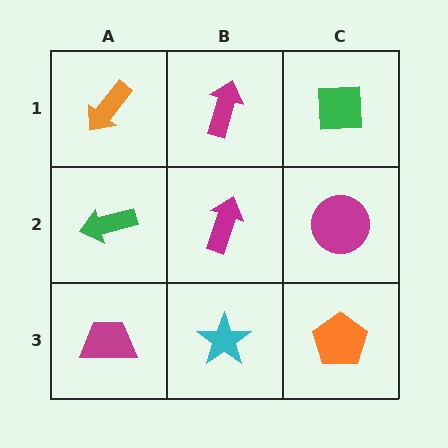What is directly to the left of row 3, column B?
A magenta trapezoid.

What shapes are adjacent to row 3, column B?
A magenta arrow (row 2, column B), a magenta trapezoid (row 3, column A), an orange pentagon (row 3, column C).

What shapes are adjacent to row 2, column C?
A green square (row 1, column C), an orange pentagon (row 3, column C), a magenta arrow (row 2, column B).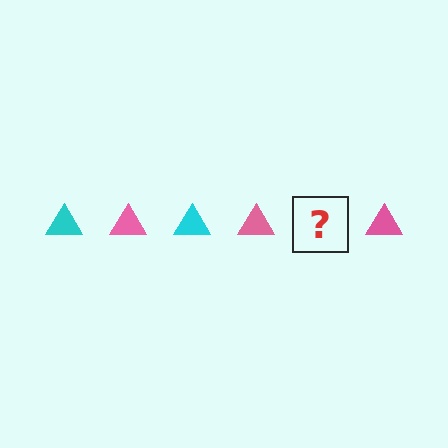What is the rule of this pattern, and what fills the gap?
The rule is that the pattern cycles through cyan, pink triangles. The gap should be filled with a cyan triangle.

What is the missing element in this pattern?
The missing element is a cyan triangle.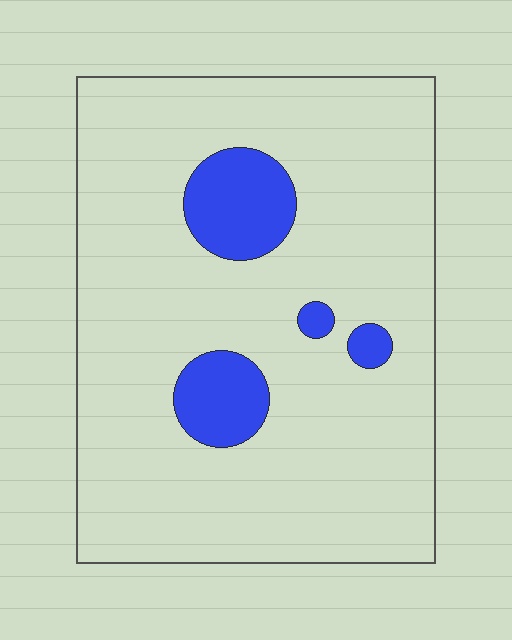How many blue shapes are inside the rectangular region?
4.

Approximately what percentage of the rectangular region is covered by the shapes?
Approximately 10%.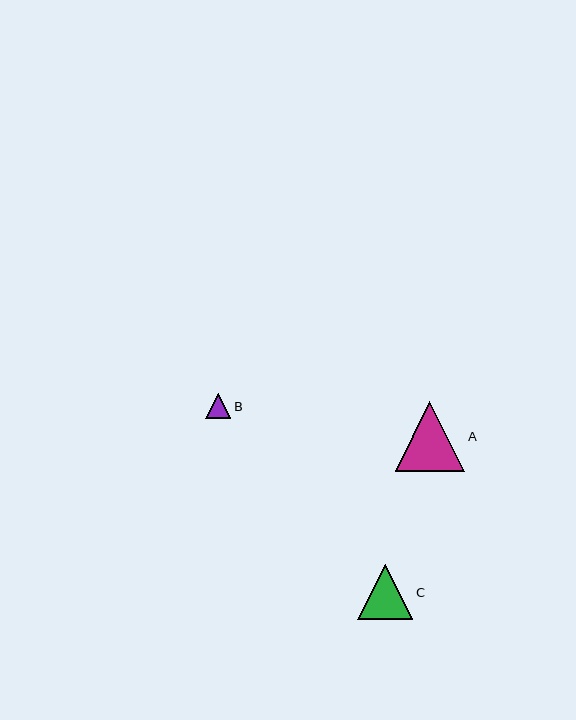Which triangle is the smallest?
Triangle B is the smallest with a size of approximately 25 pixels.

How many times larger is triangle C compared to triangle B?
Triangle C is approximately 2.2 times the size of triangle B.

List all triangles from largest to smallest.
From largest to smallest: A, C, B.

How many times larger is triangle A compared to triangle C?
Triangle A is approximately 1.3 times the size of triangle C.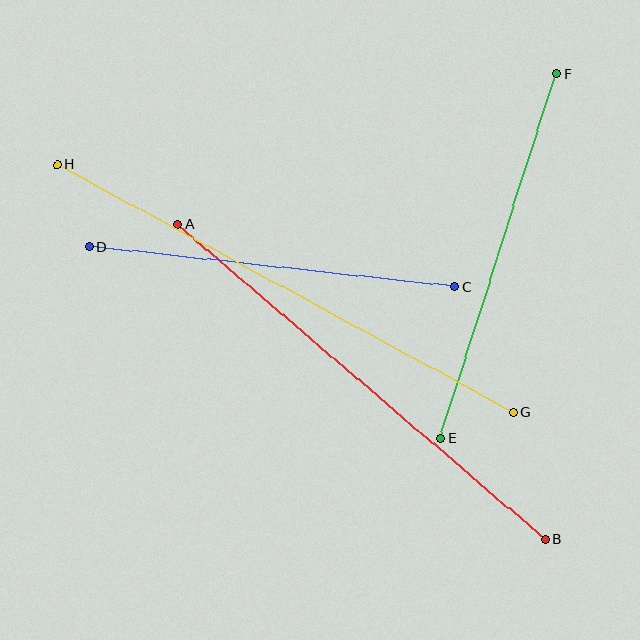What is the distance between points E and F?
The distance is approximately 383 pixels.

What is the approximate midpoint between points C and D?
The midpoint is at approximately (272, 267) pixels.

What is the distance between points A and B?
The distance is approximately 484 pixels.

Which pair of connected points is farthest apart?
Points G and H are farthest apart.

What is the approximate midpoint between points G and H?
The midpoint is at approximately (285, 289) pixels.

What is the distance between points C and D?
The distance is approximately 367 pixels.